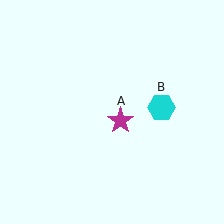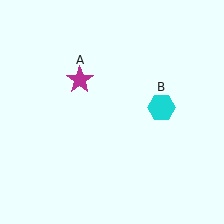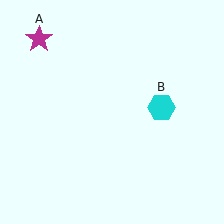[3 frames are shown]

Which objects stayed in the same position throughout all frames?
Cyan hexagon (object B) remained stationary.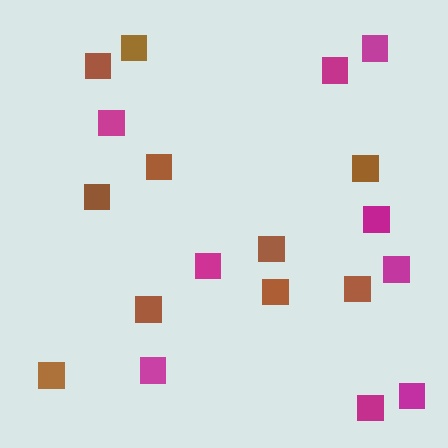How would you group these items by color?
There are 2 groups: one group of magenta squares (9) and one group of brown squares (10).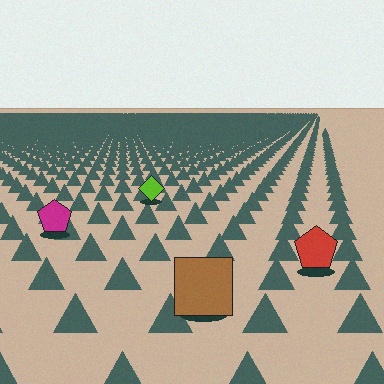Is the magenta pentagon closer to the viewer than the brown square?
No. The brown square is closer — you can tell from the texture gradient: the ground texture is coarser near it.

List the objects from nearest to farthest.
From nearest to farthest: the brown square, the red pentagon, the magenta pentagon, the lime diamond.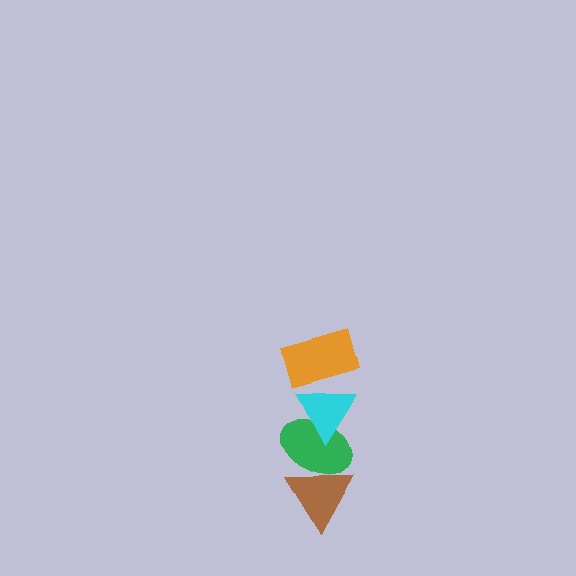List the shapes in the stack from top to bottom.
From top to bottom: the orange rectangle, the cyan triangle, the green ellipse, the brown triangle.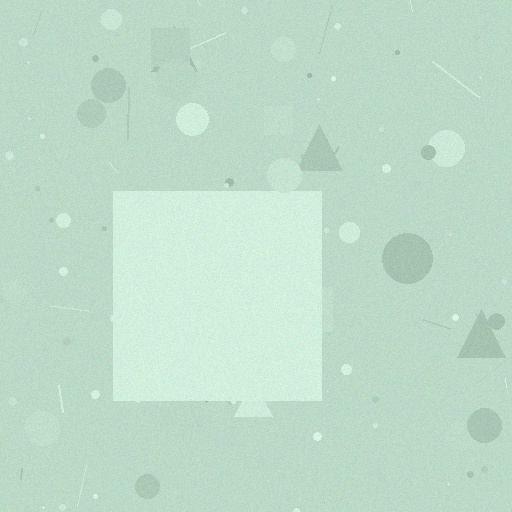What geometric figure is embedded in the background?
A square is embedded in the background.